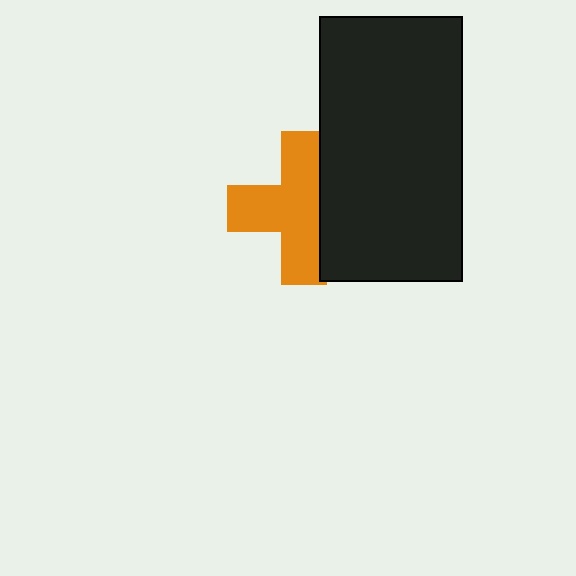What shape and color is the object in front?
The object in front is a black rectangle.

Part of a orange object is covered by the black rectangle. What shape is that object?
It is a cross.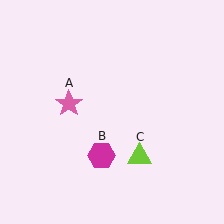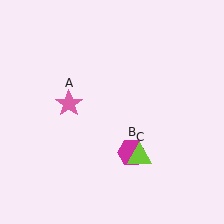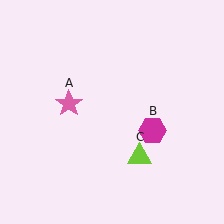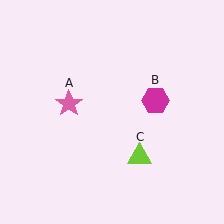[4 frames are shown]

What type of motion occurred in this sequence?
The magenta hexagon (object B) rotated counterclockwise around the center of the scene.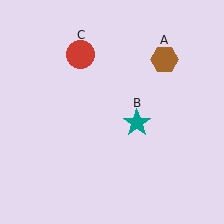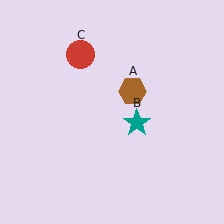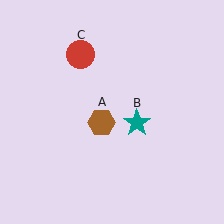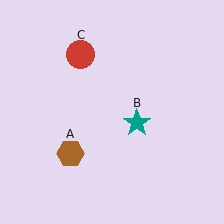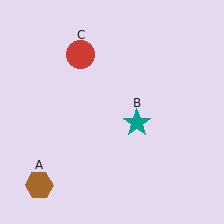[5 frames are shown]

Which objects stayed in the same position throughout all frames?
Teal star (object B) and red circle (object C) remained stationary.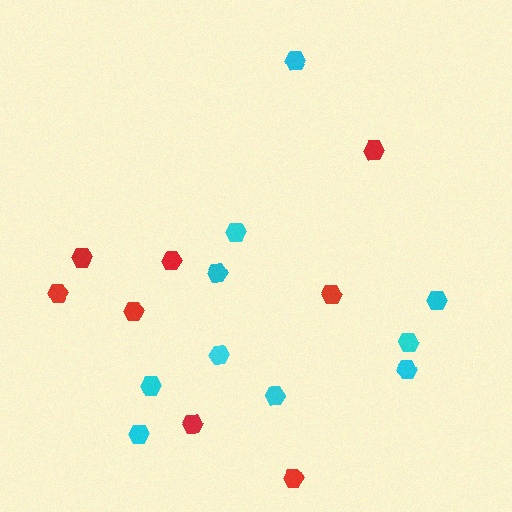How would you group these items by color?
There are 2 groups: one group of cyan hexagons (10) and one group of red hexagons (8).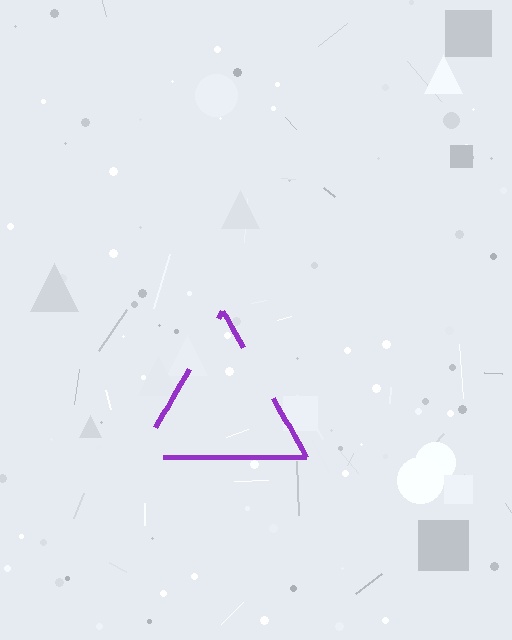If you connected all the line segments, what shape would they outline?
They would outline a triangle.